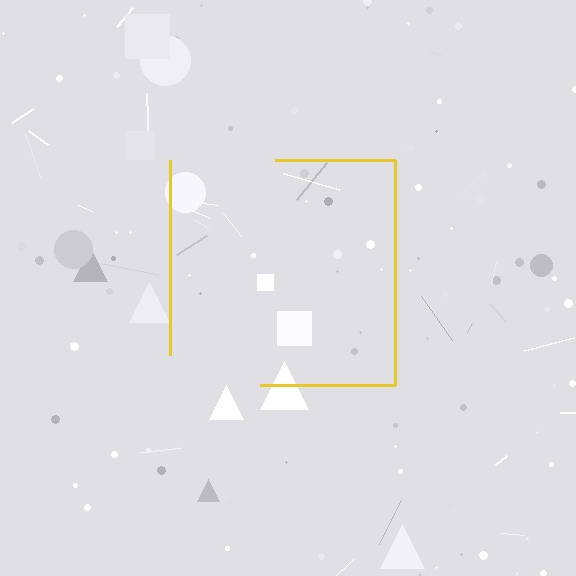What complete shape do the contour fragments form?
The contour fragments form a square.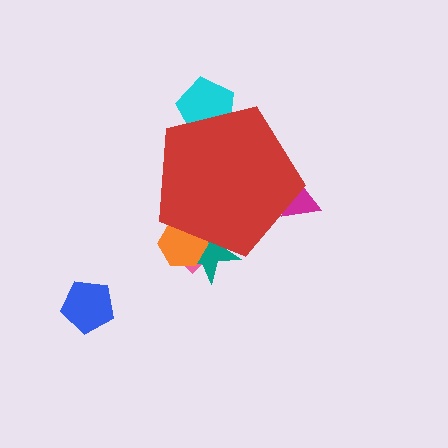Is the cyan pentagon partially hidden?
Yes, the cyan pentagon is partially hidden behind the red pentagon.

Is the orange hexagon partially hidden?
Yes, the orange hexagon is partially hidden behind the red pentagon.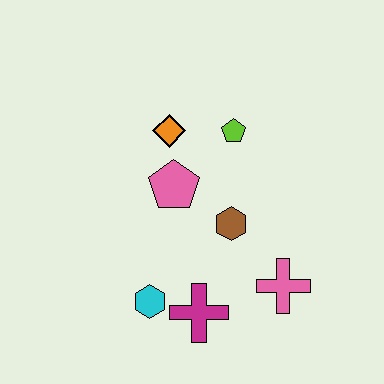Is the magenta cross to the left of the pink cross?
Yes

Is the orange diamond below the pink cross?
No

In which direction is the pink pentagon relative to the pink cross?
The pink pentagon is to the left of the pink cross.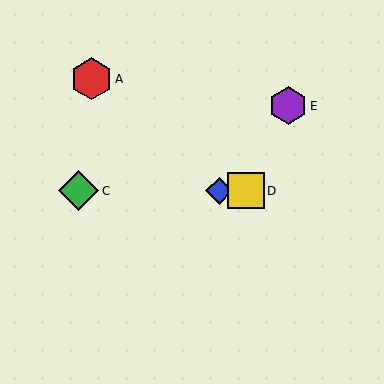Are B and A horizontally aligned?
No, B is at y≈191 and A is at y≈79.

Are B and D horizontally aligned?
Yes, both are at y≈191.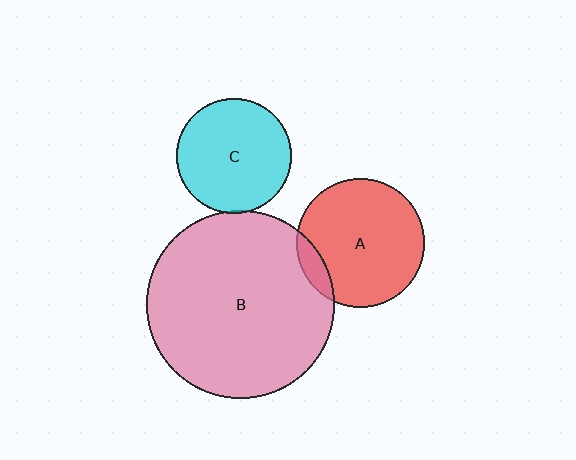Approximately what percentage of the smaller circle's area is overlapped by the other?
Approximately 10%.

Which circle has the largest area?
Circle B (pink).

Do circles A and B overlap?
Yes.